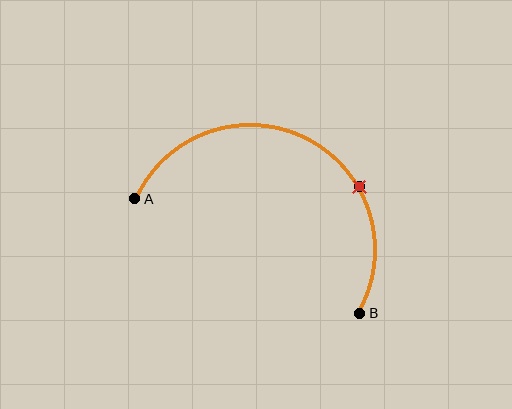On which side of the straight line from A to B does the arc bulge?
The arc bulges above the straight line connecting A and B.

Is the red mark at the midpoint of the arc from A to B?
No. The red mark lies on the arc but is closer to endpoint B. The arc midpoint would be at the point on the curve equidistant along the arc from both A and B.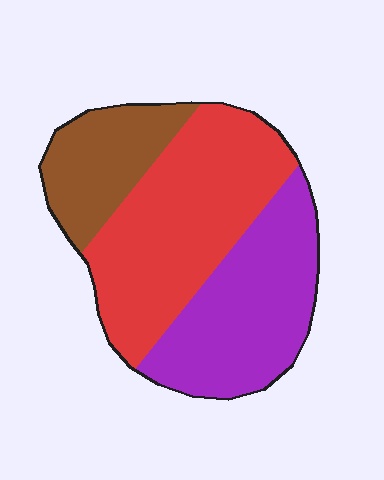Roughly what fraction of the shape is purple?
Purple covers about 35% of the shape.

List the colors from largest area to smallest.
From largest to smallest: red, purple, brown.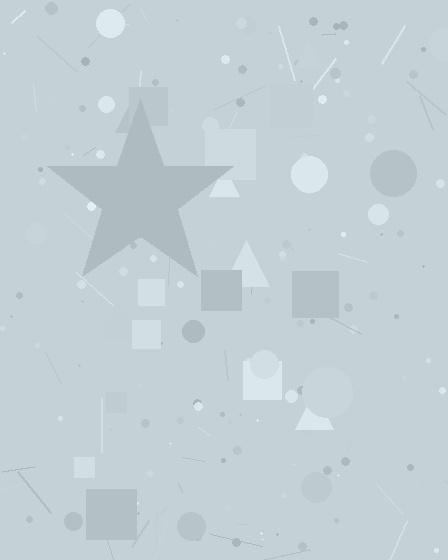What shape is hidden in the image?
A star is hidden in the image.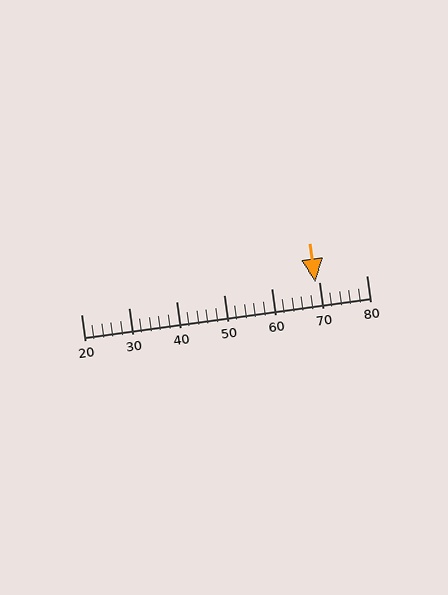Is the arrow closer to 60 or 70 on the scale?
The arrow is closer to 70.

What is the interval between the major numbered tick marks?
The major tick marks are spaced 10 units apart.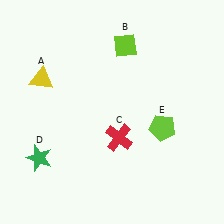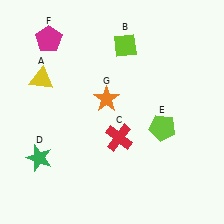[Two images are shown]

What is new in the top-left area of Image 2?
An orange star (G) was added in the top-left area of Image 2.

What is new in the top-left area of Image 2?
A magenta pentagon (F) was added in the top-left area of Image 2.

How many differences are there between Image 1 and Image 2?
There are 2 differences between the two images.